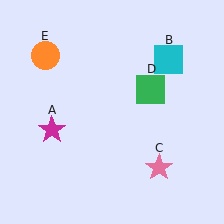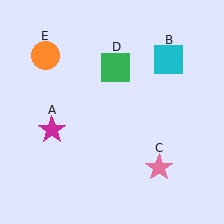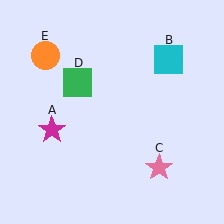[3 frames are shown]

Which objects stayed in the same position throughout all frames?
Magenta star (object A) and cyan square (object B) and pink star (object C) and orange circle (object E) remained stationary.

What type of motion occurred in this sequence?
The green square (object D) rotated counterclockwise around the center of the scene.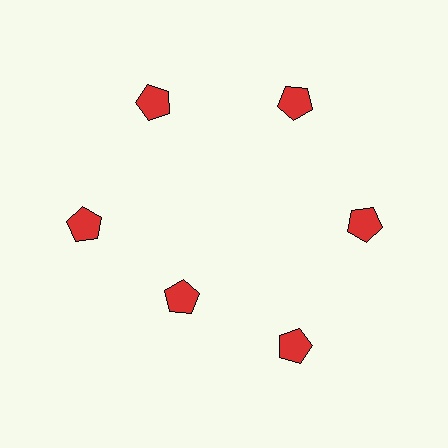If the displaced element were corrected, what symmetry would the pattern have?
It would have 6-fold rotational symmetry — the pattern would map onto itself every 60 degrees.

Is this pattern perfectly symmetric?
No. The 6 red pentagons are arranged in a ring, but one element near the 7 o'clock position is pulled inward toward the center, breaking the 6-fold rotational symmetry.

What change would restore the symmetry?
The symmetry would be restored by moving it outward, back onto the ring so that all 6 pentagons sit at equal angles and equal distance from the center.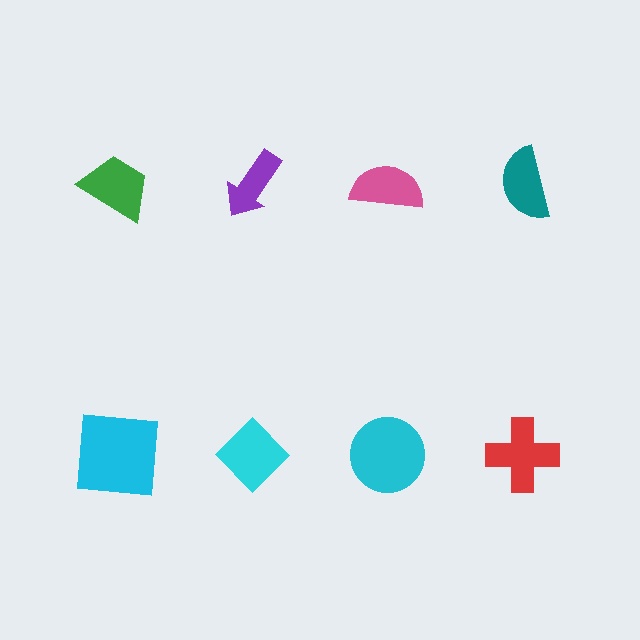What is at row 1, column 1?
A green trapezoid.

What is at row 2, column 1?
A cyan square.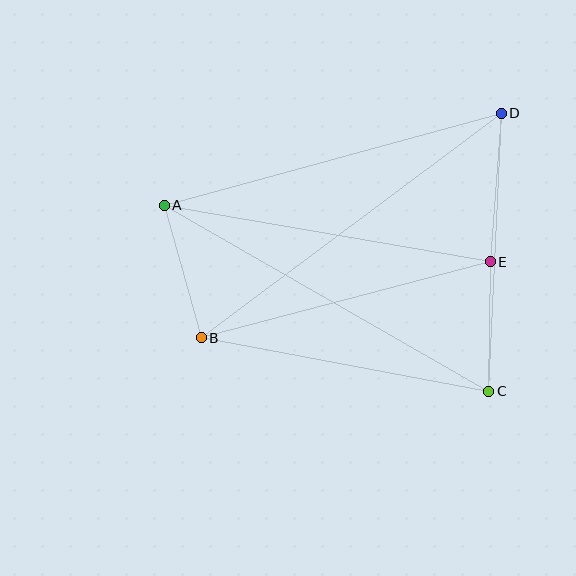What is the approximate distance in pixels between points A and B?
The distance between A and B is approximately 138 pixels.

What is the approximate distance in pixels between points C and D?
The distance between C and D is approximately 278 pixels.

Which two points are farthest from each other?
Points B and D are farthest from each other.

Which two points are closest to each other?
Points C and E are closest to each other.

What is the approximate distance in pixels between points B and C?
The distance between B and C is approximately 292 pixels.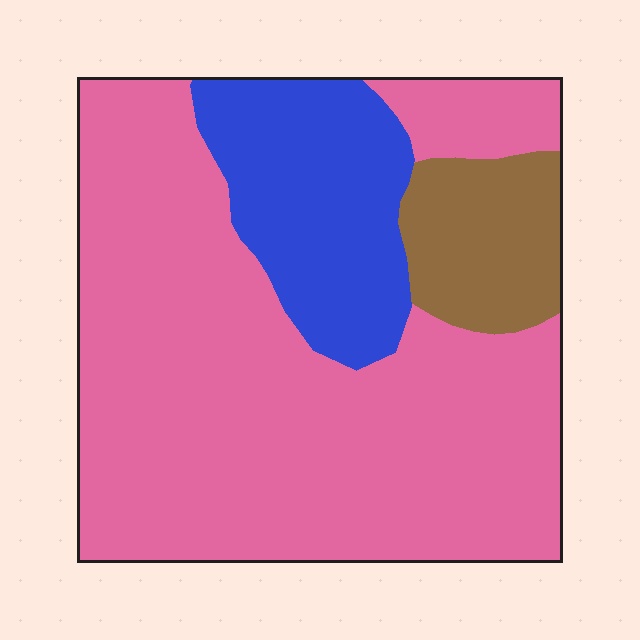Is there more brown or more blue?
Blue.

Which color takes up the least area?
Brown, at roughly 10%.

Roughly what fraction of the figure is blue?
Blue takes up between a sixth and a third of the figure.